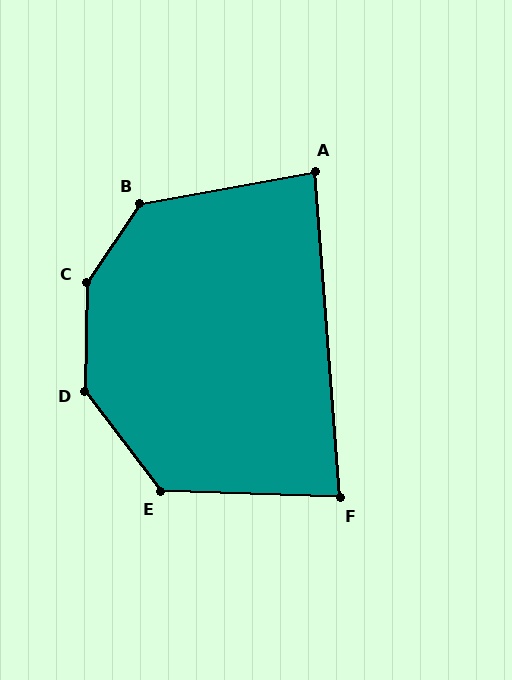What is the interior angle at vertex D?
Approximately 142 degrees (obtuse).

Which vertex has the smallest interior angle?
F, at approximately 84 degrees.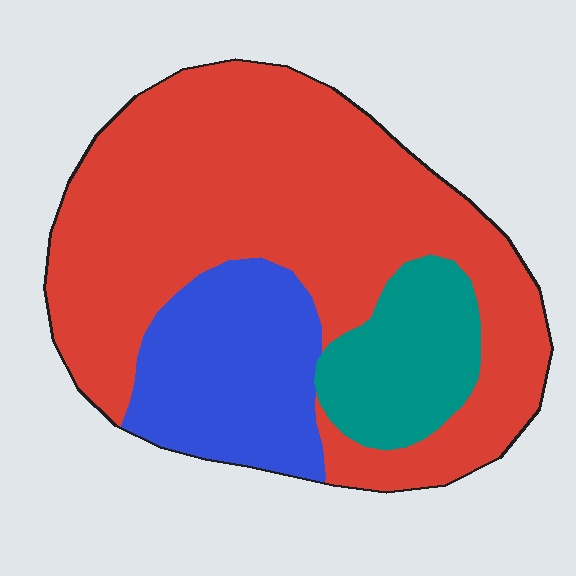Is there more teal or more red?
Red.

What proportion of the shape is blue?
Blue takes up less than a quarter of the shape.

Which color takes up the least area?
Teal, at roughly 15%.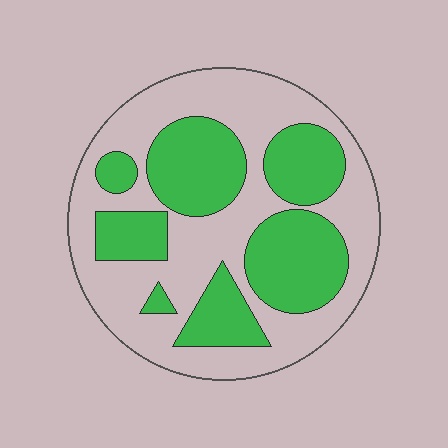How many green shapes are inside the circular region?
7.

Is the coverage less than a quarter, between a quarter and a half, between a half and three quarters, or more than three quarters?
Between a quarter and a half.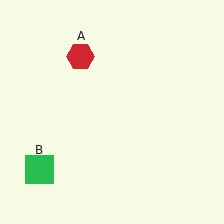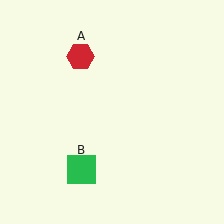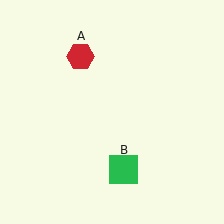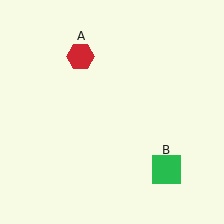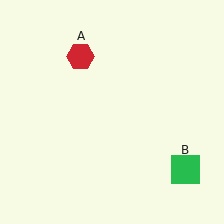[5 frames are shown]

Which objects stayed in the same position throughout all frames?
Red hexagon (object A) remained stationary.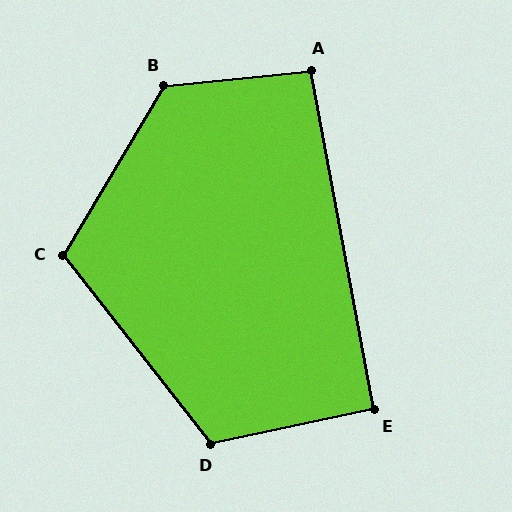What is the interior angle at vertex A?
Approximately 95 degrees (approximately right).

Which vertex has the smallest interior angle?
E, at approximately 91 degrees.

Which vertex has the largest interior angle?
B, at approximately 127 degrees.